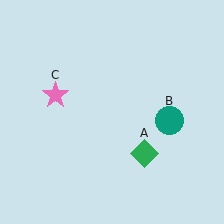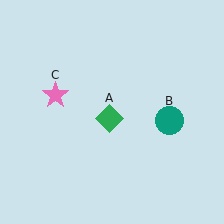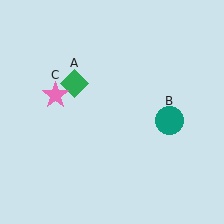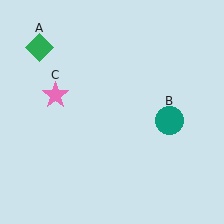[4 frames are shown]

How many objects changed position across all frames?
1 object changed position: green diamond (object A).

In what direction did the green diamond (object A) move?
The green diamond (object A) moved up and to the left.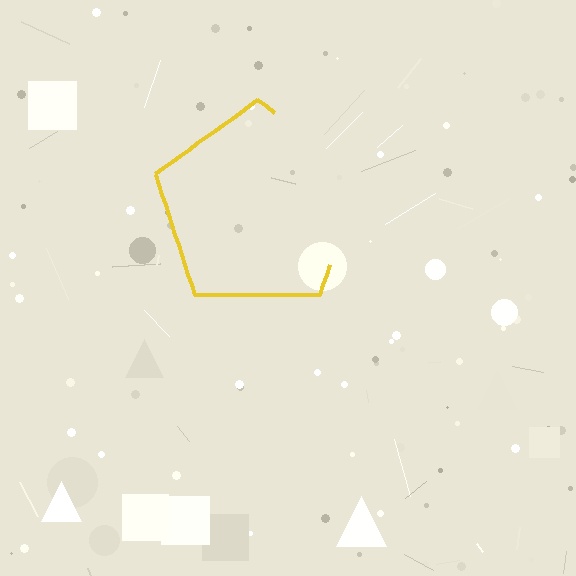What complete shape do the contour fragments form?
The contour fragments form a pentagon.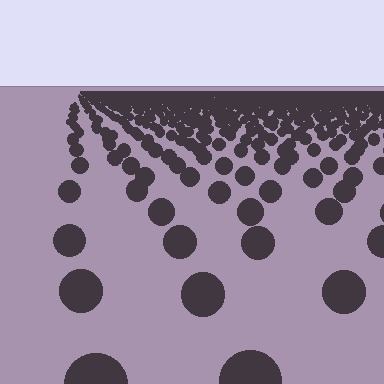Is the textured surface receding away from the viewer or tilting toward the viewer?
The surface is receding away from the viewer. Texture elements get smaller and denser toward the top.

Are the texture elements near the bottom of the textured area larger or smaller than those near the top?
Larger. Near the bottom, elements are closer to the viewer and appear at a bigger on-screen size.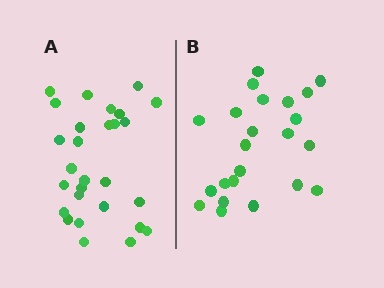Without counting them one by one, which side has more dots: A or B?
Region A (the left region) has more dots.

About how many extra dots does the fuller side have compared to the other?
Region A has about 5 more dots than region B.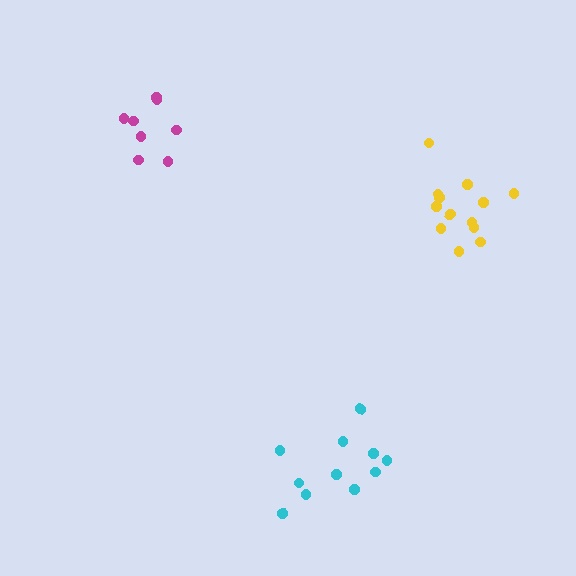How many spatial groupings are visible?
There are 3 spatial groupings.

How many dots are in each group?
Group 1: 11 dots, Group 2: 13 dots, Group 3: 8 dots (32 total).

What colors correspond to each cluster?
The clusters are colored: cyan, yellow, magenta.